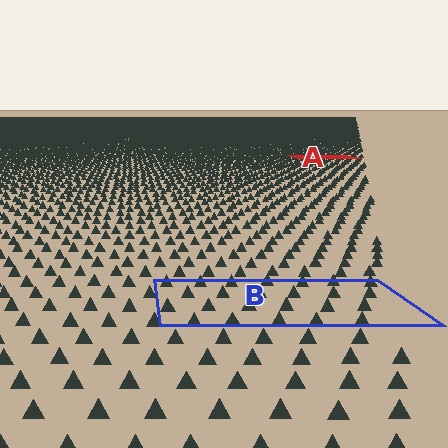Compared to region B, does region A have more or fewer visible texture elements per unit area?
Region A has more texture elements per unit area — they are packed more densely because it is farther away.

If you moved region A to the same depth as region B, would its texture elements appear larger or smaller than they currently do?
They would appear larger. At a closer depth, the same texture elements are projected at a bigger on-screen size.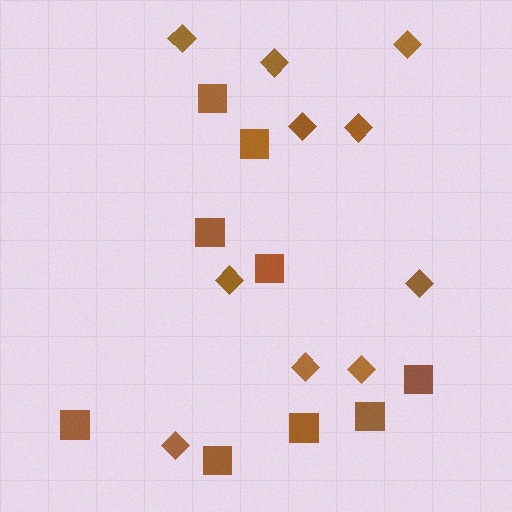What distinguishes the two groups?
There are 2 groups: one group of squares (9) and one group of diamonds (10).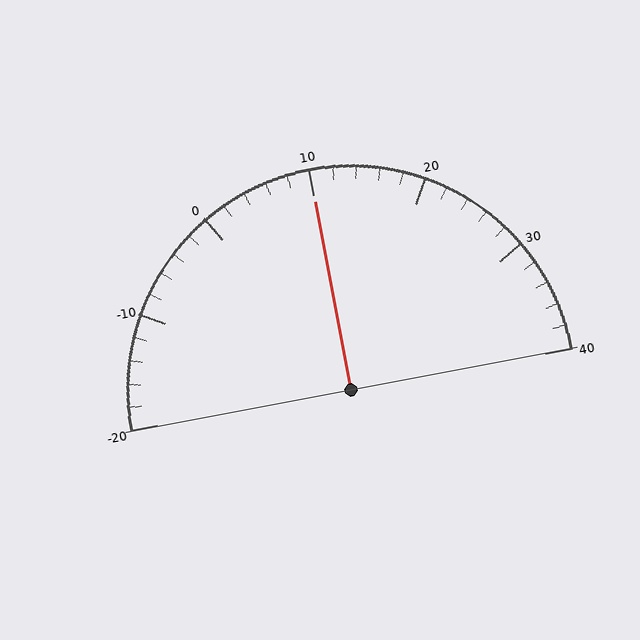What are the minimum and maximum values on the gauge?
The gauge ranges from -20 to 40.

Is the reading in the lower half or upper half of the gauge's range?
The reading is in the upper half of the range (-20 to 40).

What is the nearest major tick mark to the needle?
The nearest major tick mark is 10.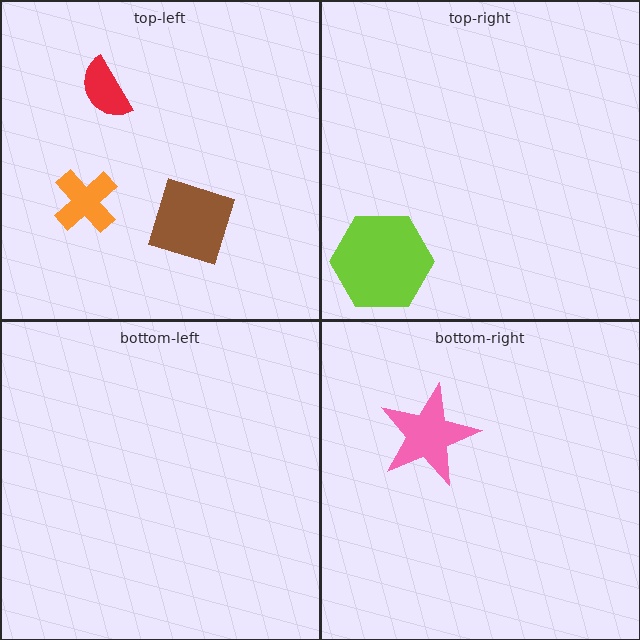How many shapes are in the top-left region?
3.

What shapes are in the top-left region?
The brown diamond, the red semicircle, the orange cross.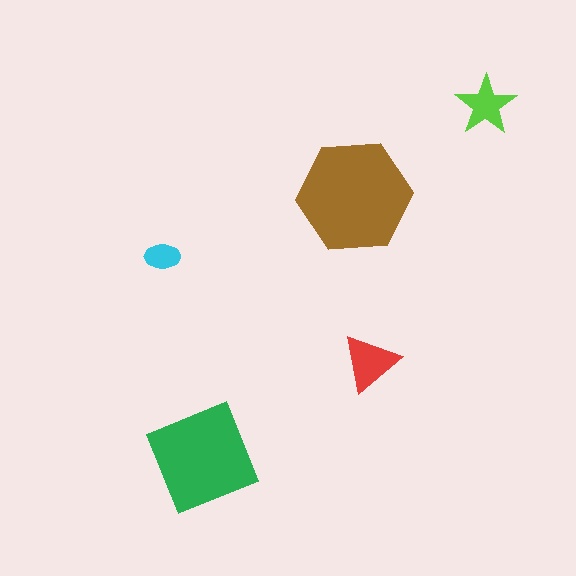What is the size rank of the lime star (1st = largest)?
4th.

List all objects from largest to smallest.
The brown hexagon, the green square, the red triangle, the lime star, the cyan ellipse.